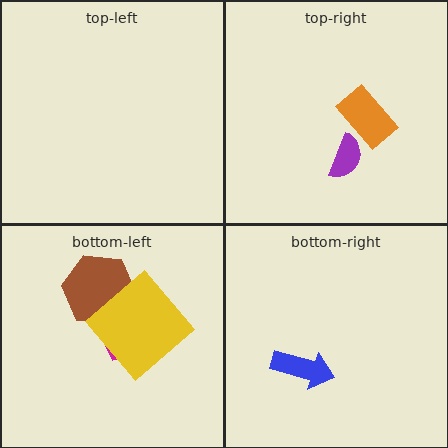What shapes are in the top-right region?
The orange rectangle, the purple semicircle.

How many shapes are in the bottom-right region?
1.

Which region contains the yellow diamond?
The bottom-left region.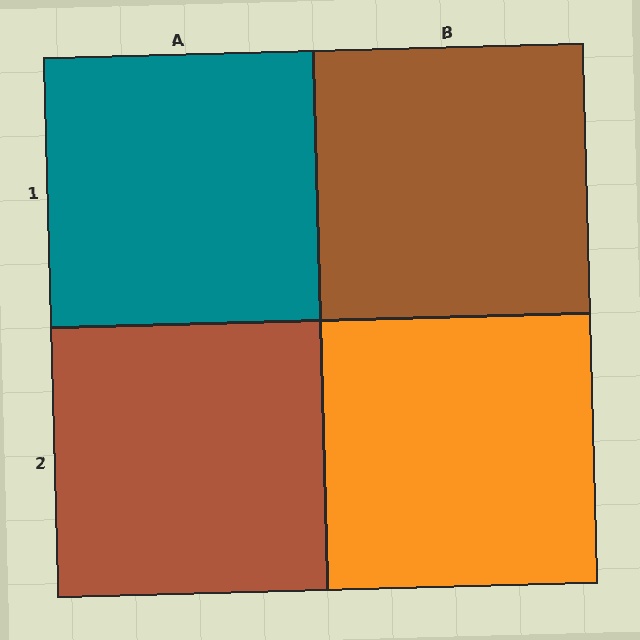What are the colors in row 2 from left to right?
Brown, orange.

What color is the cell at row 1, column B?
Brown.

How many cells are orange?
1 cell is orange.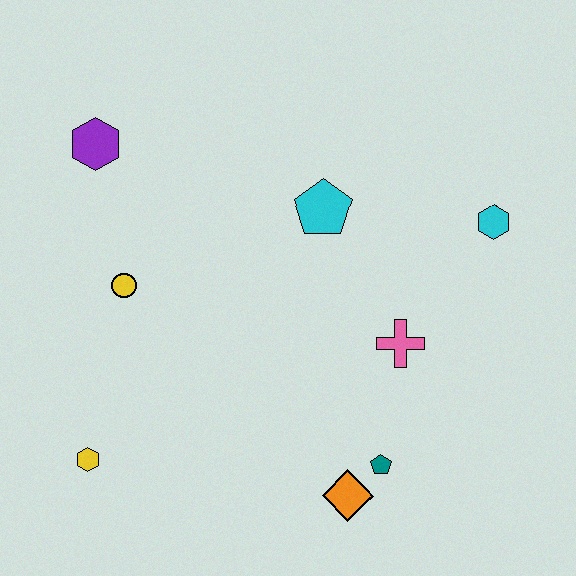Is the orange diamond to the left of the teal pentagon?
Yes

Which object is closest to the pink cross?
The teal pentagon is closest to the pink cross.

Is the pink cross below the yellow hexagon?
No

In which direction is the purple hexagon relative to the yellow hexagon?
The purple hexagon is above the yellow hexagon.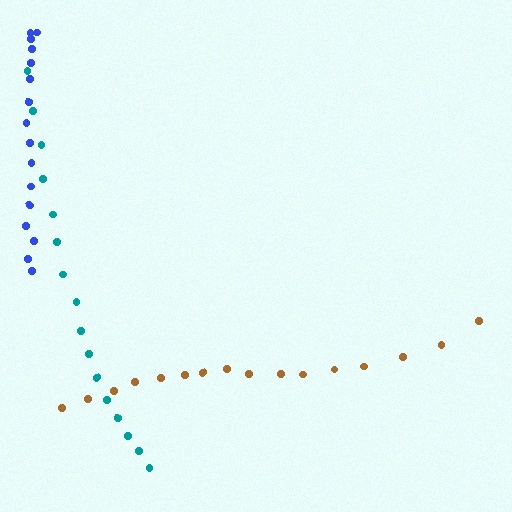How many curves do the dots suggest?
There are 3 distinct paths.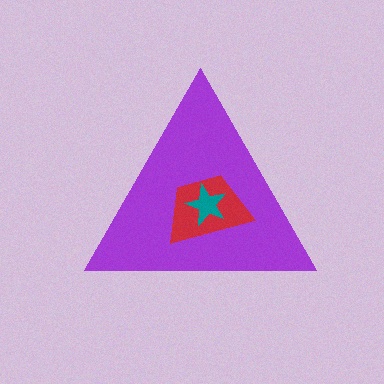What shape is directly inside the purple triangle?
The red trapezoid.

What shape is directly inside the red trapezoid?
The teal star.